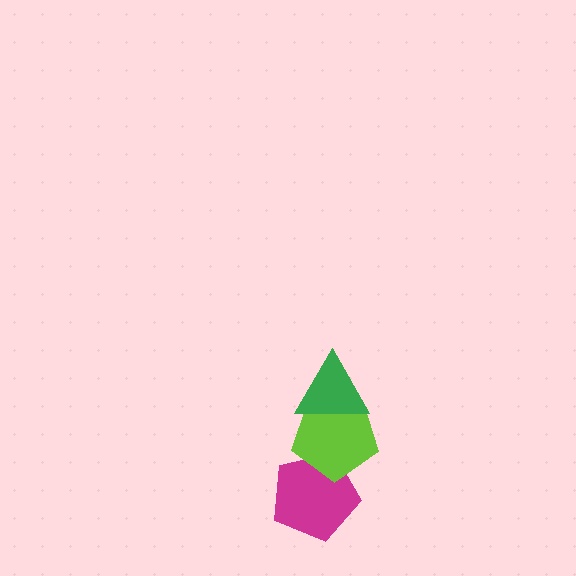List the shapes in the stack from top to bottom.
From top to bottom: the green triangle, the lime pentagon, the magenta pentagon.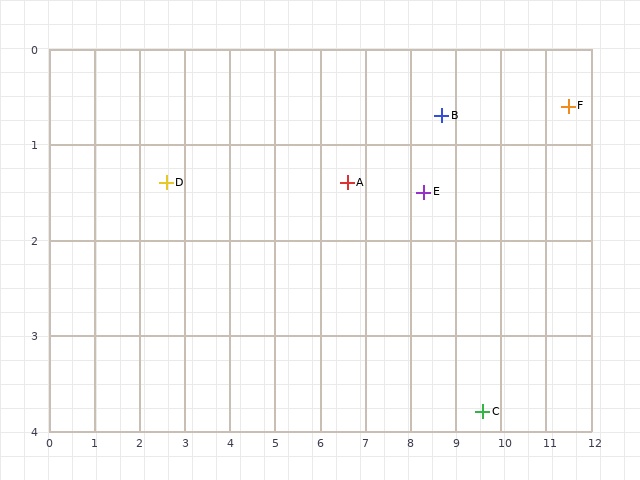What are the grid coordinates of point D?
Point D is at approximately (2.6, 1.4).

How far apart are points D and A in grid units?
Points D and A are about 4.0 grid units apart.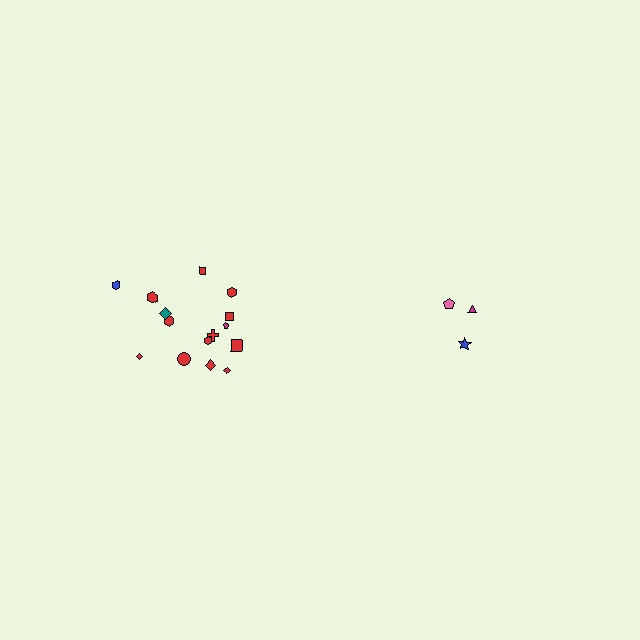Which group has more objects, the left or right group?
The left group.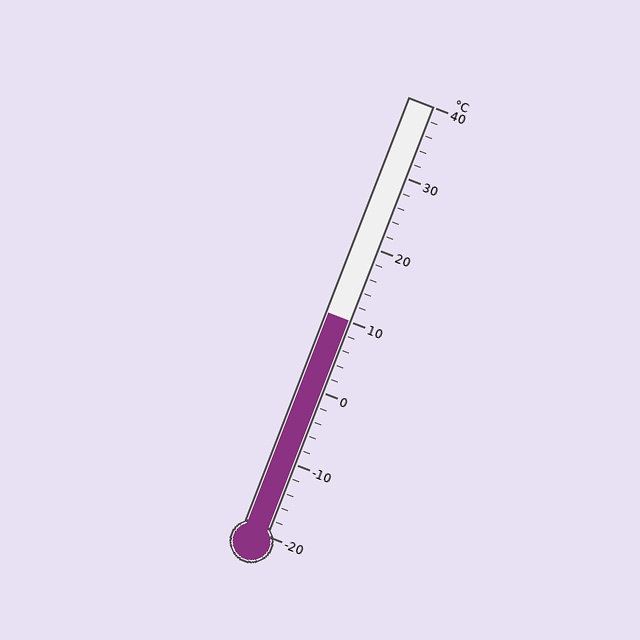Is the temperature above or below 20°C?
The temperature is below 20°C.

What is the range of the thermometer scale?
The thermometer scale ranges from -20°C to 40°C.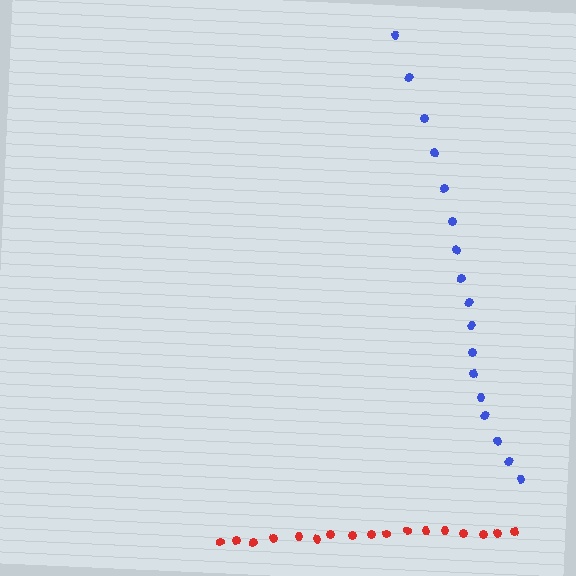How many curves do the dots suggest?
There are 2 distinct paths.